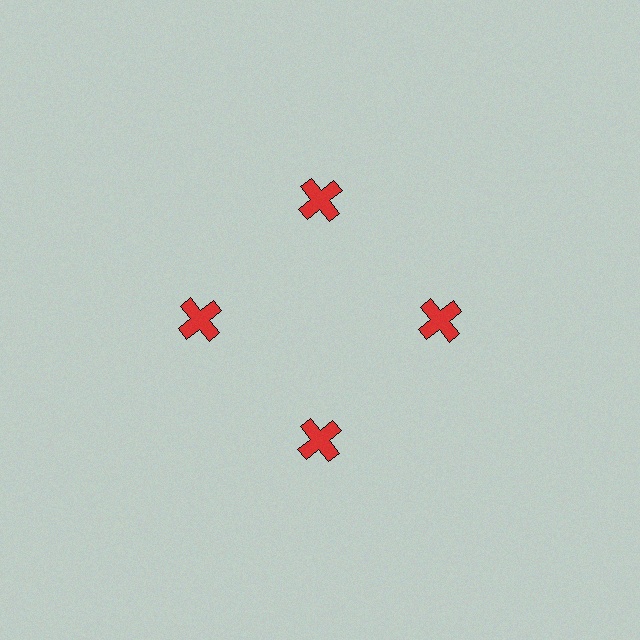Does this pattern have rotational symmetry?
Yes, this pattern has 4-fold rotational symmetry. It looks the same after rotating 90 degrees around the center.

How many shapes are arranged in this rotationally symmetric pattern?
There are 4 shapes, arranged in 4 groups of 1.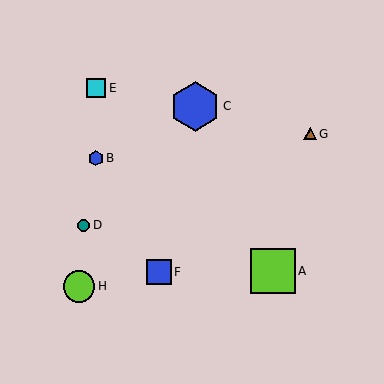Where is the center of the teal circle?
The center of the teal circle is at (83, 225).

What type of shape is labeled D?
Shape D is a teal circle.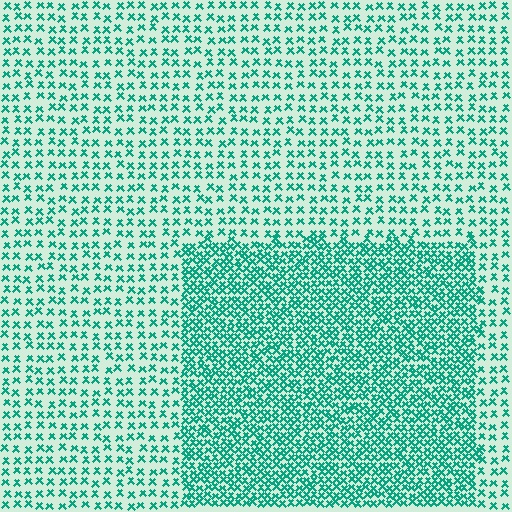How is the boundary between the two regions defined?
The boundary is defined by a change in element density (approximately 2.3x ratio). All elements are the same color, size, and shape.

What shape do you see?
I see a rectangle.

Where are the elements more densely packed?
The elements are more densely packed inside the rectangle boundary.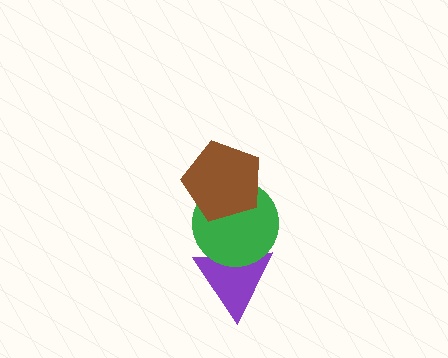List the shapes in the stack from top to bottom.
From top to bottom: the brown pentagon, the green circle, the purple triangle.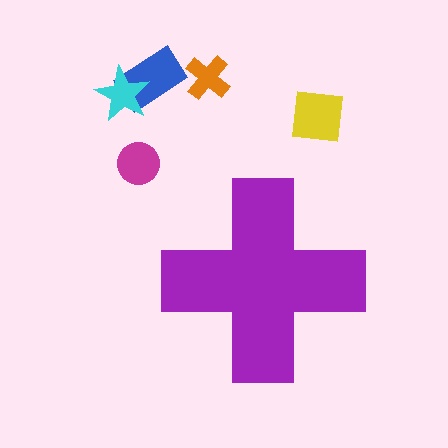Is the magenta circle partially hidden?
No, the magenta circle is fully visible.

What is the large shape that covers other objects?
A purple cross.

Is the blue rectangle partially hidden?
No, the blue rectangle is fully visible.